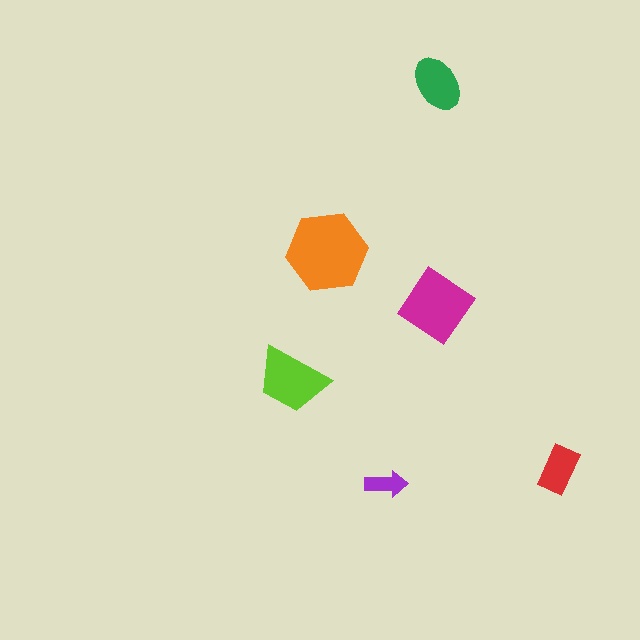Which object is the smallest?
The purple arrow.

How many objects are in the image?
There are 6 objects in the image.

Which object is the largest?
The orange hexagon.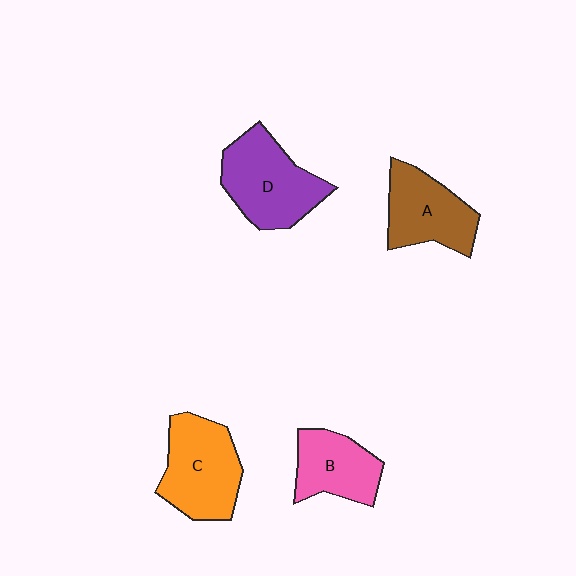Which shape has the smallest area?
Shape B (pink).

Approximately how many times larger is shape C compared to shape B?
Approximately 1.3 times.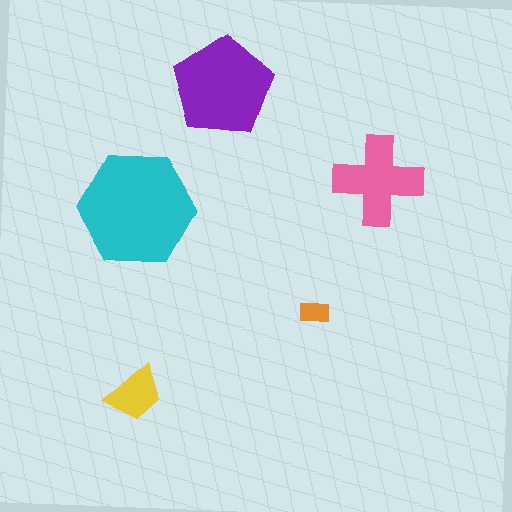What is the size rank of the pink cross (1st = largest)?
3rd.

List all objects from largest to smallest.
The cyan hexagon, the purple pentagon, the pink cross, the yellow trapezoid, the orange rectangle.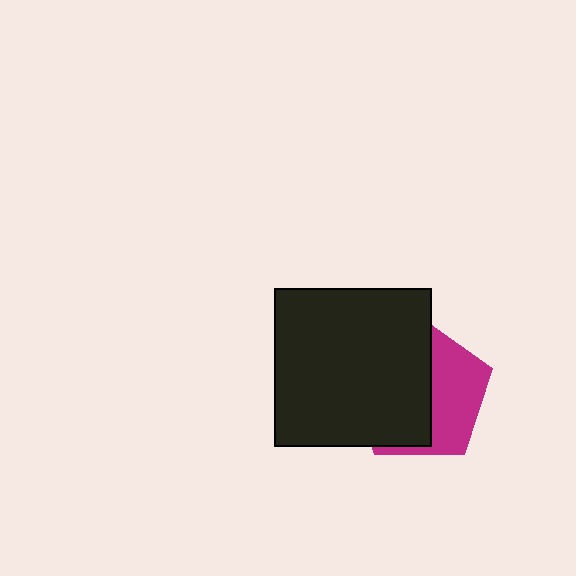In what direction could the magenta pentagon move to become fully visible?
The magenta pentagon could move right. That would shift it out from behind the black square entirely.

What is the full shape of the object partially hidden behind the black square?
The partially hidden object is a magenta pentagon.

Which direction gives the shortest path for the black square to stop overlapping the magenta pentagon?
Moving left gives the shortest separation.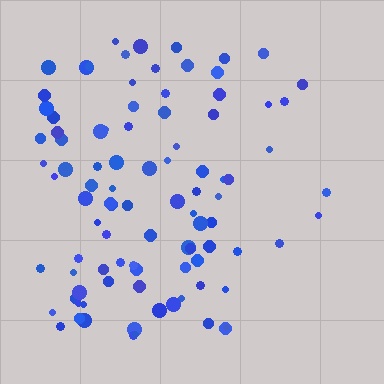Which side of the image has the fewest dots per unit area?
The right.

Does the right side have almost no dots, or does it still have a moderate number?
Still a moderate number, just noticeably fewer than the left.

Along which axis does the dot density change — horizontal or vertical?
Horizontal.